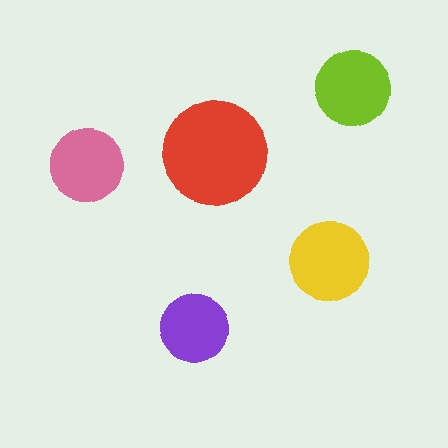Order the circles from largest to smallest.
the red one, the yellow one, the lime one, the pink one, the purple one.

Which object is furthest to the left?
The pink circle is leftmost.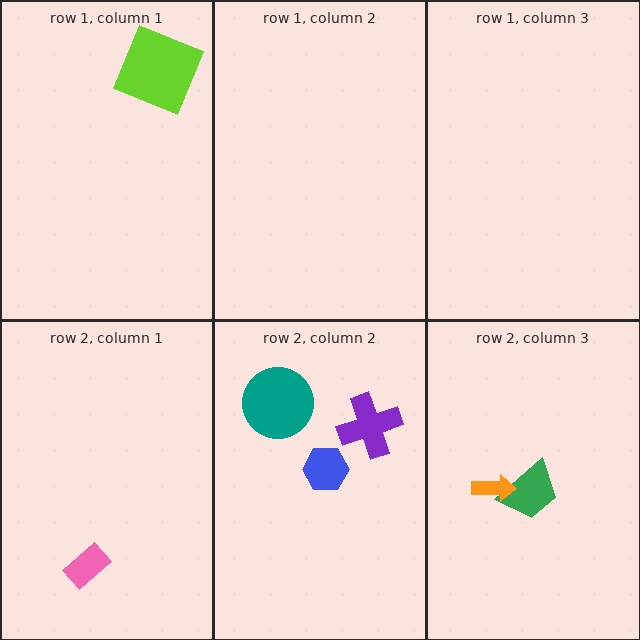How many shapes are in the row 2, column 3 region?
2.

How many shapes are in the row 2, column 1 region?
1.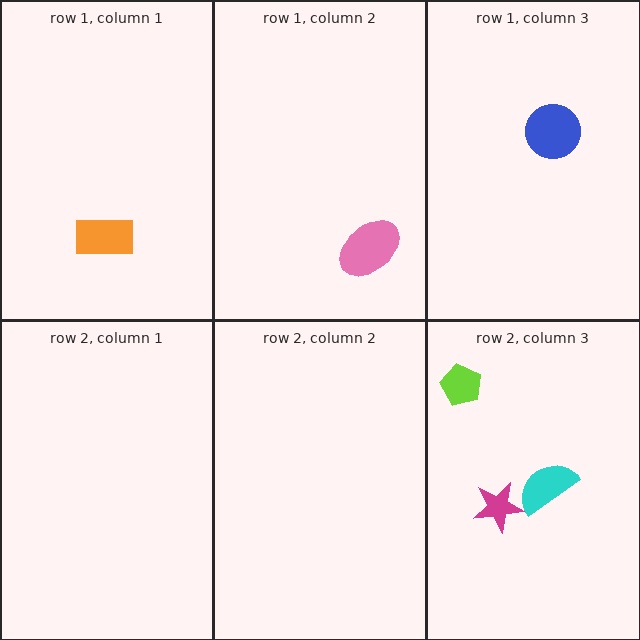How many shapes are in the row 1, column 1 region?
1.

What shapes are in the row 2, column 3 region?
The cyan semicircle, the magenta star, the lime pentagon.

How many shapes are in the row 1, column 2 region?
1.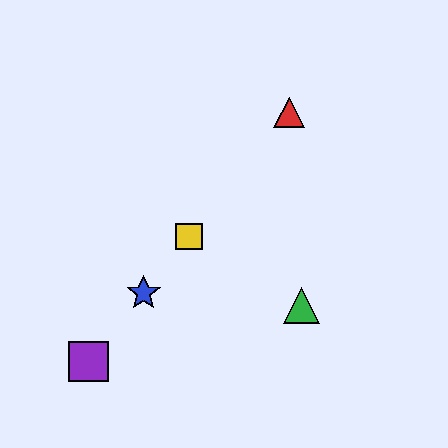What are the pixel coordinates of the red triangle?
The red triangle is at (289, 112).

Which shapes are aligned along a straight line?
The red triangle, the blue star, the yellow square, the purple square are aligned along a straight line.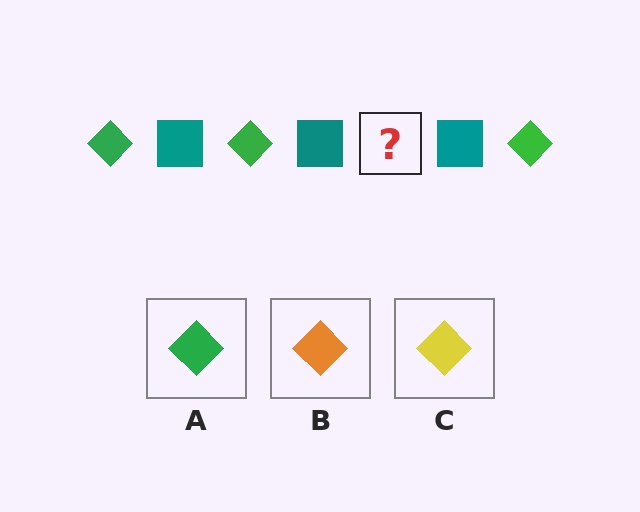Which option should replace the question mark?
Option A.